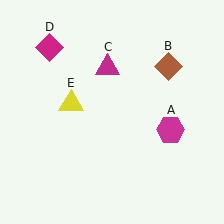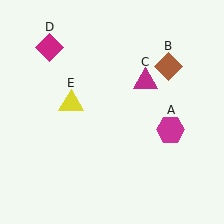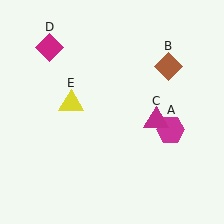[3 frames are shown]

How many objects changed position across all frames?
1 object changed position: magenta triangle (object C).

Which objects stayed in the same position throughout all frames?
Magenta hexagon (object A) and brown diamond (object B) and magenta diamond (object D) and yellow triangle (object E) remained stationary.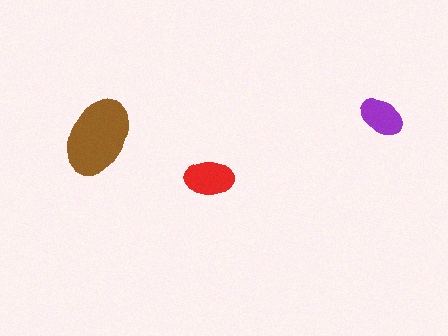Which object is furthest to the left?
The brown ellipse is leftmost.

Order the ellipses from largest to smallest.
the brown one, the red one, the purple one.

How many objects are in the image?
There are 3 objects in the image.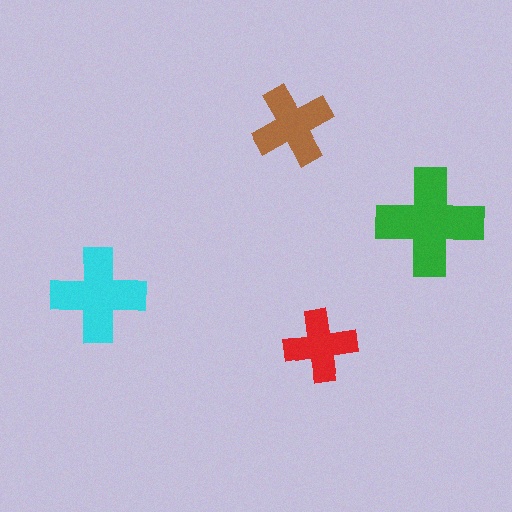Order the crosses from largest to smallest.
the green one, the cyan one, the brown one, the red one.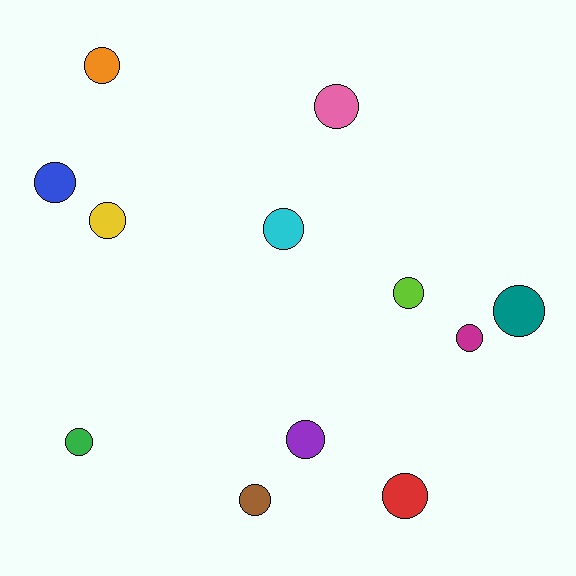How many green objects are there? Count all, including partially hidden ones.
There is 1 green object.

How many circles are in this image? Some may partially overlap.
There are 12 circles.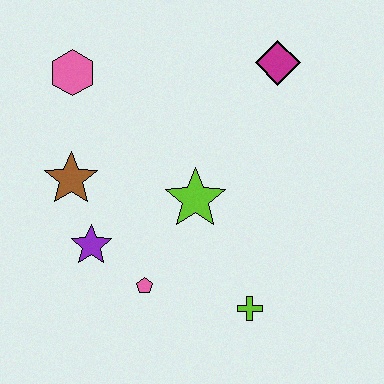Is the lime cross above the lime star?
No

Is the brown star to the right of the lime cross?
No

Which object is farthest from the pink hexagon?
The lime cross is farthest from the pink hexagon.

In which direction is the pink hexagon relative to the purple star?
The pink hexagon is above the purple star.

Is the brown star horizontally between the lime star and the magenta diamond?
No